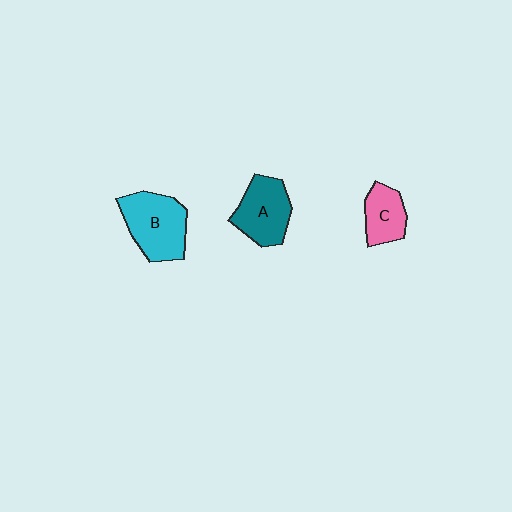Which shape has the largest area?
Shape B (cyan).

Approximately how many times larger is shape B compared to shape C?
Approximately 1.7 times.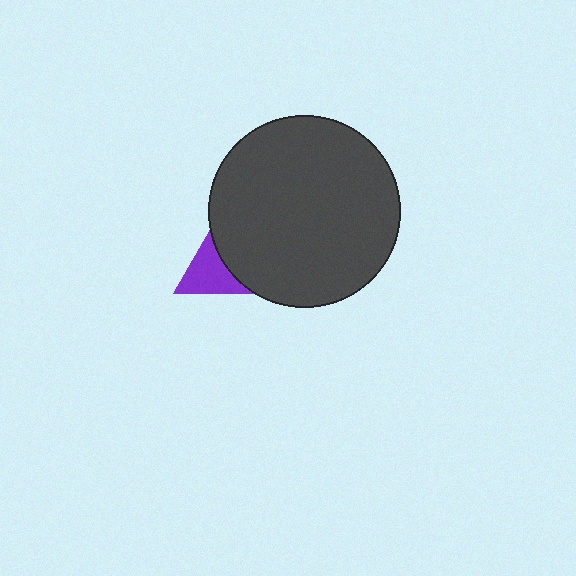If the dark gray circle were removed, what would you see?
You would see the complete purple triangle.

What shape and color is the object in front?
The object in front is a dark gray circle.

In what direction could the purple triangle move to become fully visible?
The purple triangle could move left. That would shift it out from behind the dark gray circle entirely.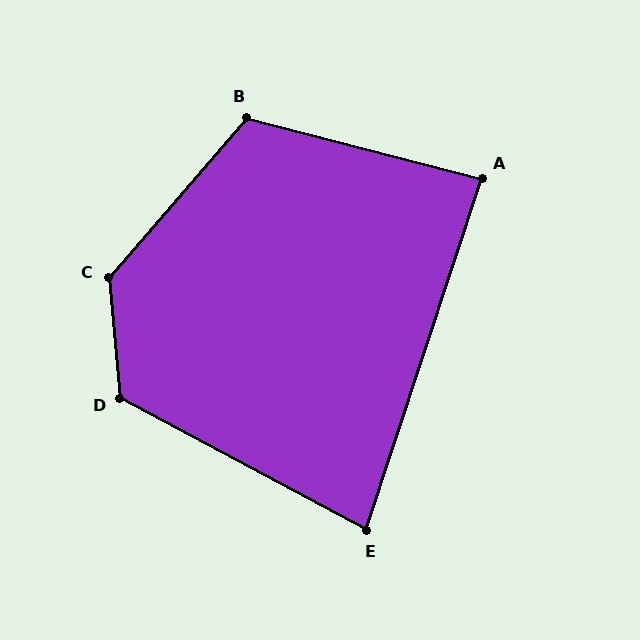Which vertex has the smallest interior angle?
E, at approximately 80 degrees.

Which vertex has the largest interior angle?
C, at approximately 134 degrees.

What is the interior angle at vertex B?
Approximately 116 degrees (obtuse).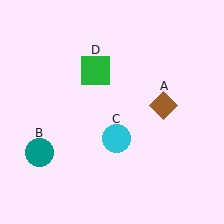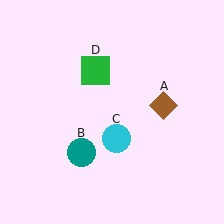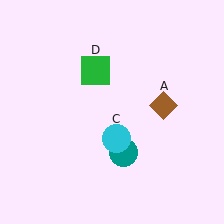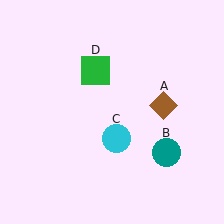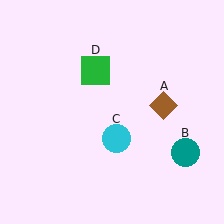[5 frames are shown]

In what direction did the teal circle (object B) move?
The teal circle (object B) moved right.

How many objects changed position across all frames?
1 object changed position: teal circle (object B).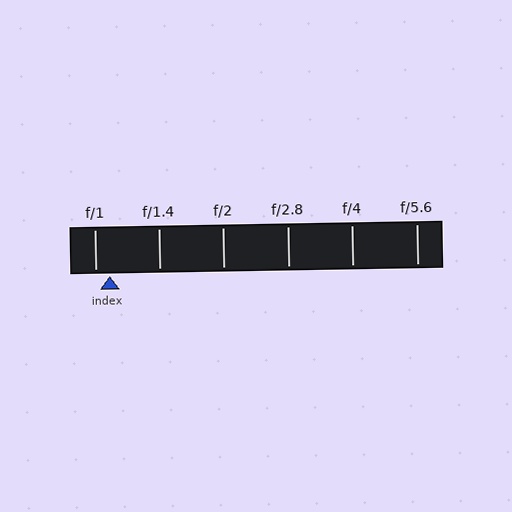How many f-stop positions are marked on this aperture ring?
There are 6 f-stop positions marked.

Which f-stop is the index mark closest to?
The index mark is closest to f/1.